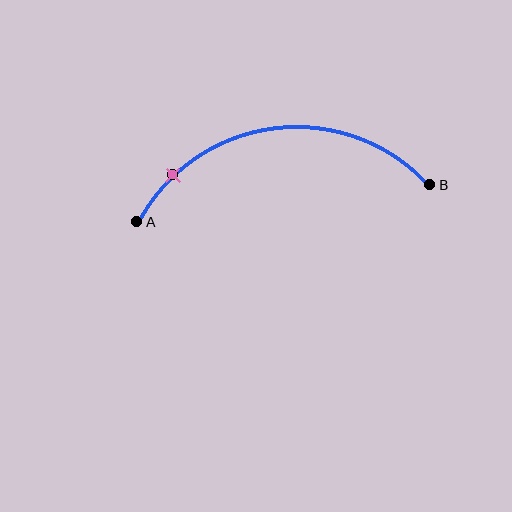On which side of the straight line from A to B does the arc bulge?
The arc bulges above the straight line connecting A and B.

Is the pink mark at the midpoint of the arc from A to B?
No. The pink mark lies on the arc but is closer to endpoint A. The arc midpoint would be at the point on the curve equidistant along the arc from both A and B.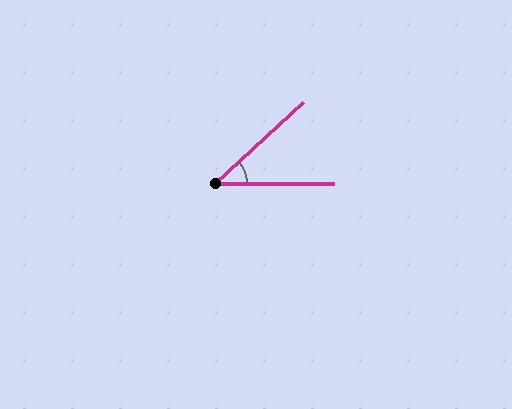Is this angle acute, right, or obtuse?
It is acute.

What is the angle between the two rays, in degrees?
Approximately 43 degrees.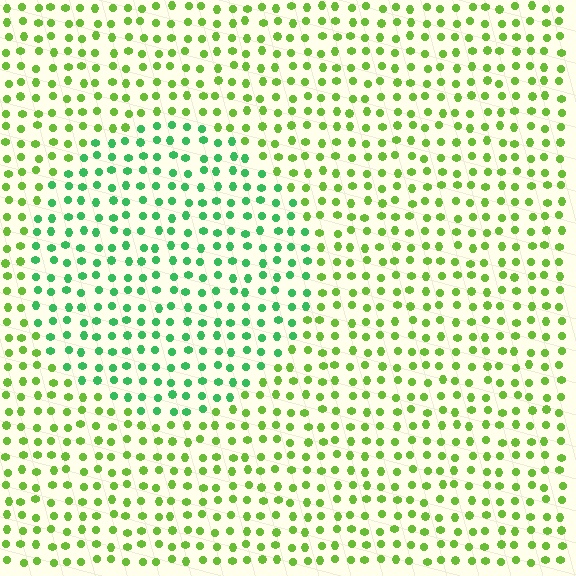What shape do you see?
I see a circle.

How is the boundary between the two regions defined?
The boundary is defined purely by a slight shift in hue (about 39 degrees). Spacing, size, and orientation are identical on both sides.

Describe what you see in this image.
The image is filled with small lime elements in a uniform arrangement. A circle-shaped region is visible where the elements are tinted to a slightly different hue, forming a subtle color boundary.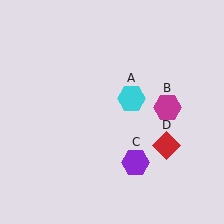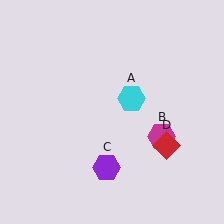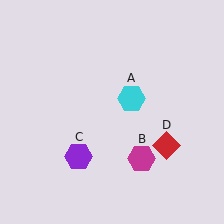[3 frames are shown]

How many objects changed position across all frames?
2 objects changed position: magenta hexagon (object B), purple hexagon (object C).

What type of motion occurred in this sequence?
The magenta hexagon (object B), purple hexagon (object C) rotated clockwise around the center of the scene.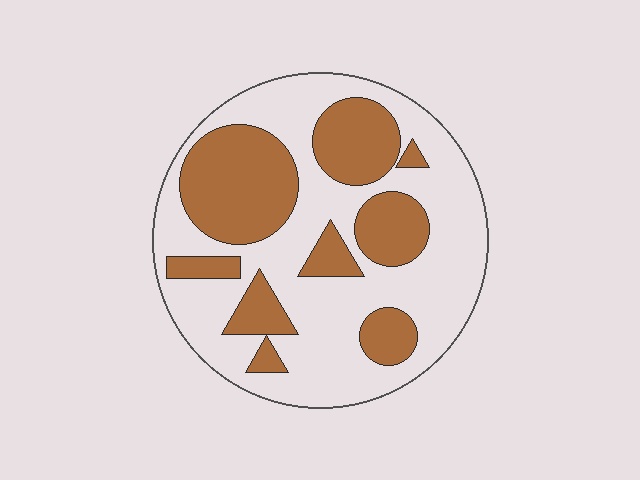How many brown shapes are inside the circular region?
9.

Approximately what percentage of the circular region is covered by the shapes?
Approximately 35%.